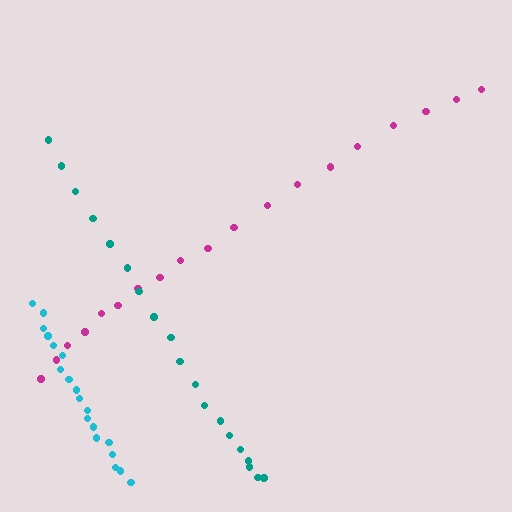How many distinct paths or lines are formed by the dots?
There are 3 distinct paths.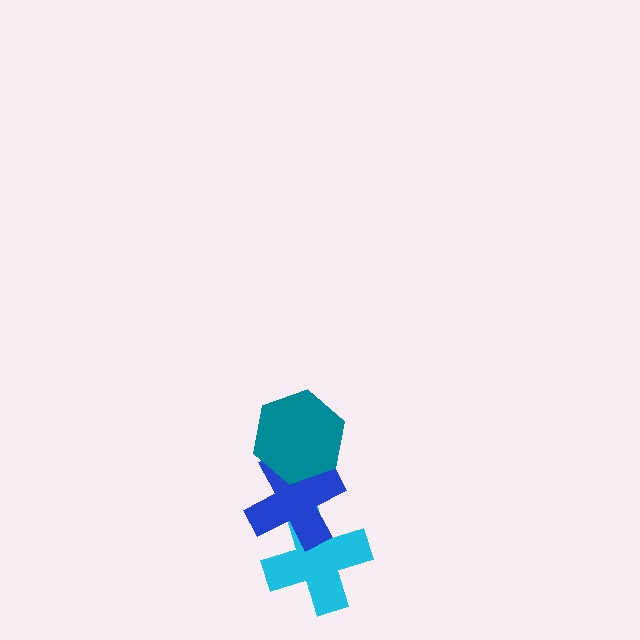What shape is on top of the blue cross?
The teal hexagon is on top of the blue cross.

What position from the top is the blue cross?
The blue cross is 2nd from the top.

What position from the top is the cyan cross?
The cyan cross is 3rd from the top.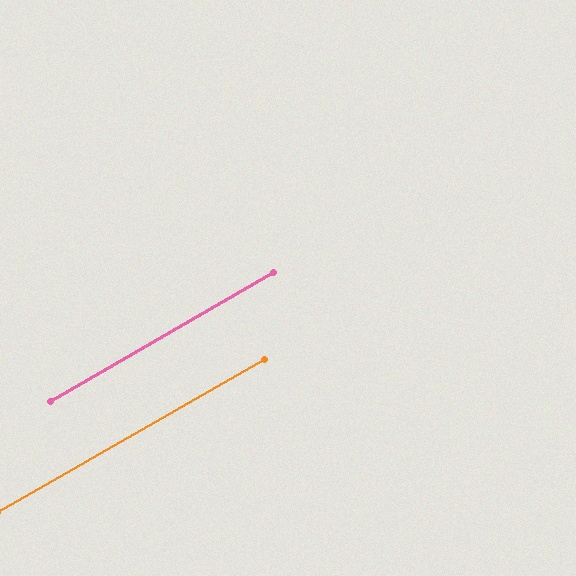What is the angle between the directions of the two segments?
Approximately 0 degrees.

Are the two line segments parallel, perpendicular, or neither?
Parallel — their directions differ by only 0.4°.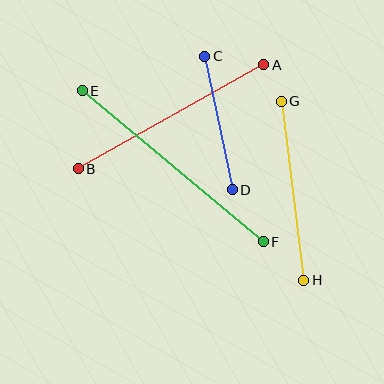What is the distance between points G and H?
The distance is approximately 181 pixels.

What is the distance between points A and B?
The distance is approximately 213 pixels.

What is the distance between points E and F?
The distance is approximately 236 pixels.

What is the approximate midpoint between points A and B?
The midpoint is at approximately (171, 117) pixels.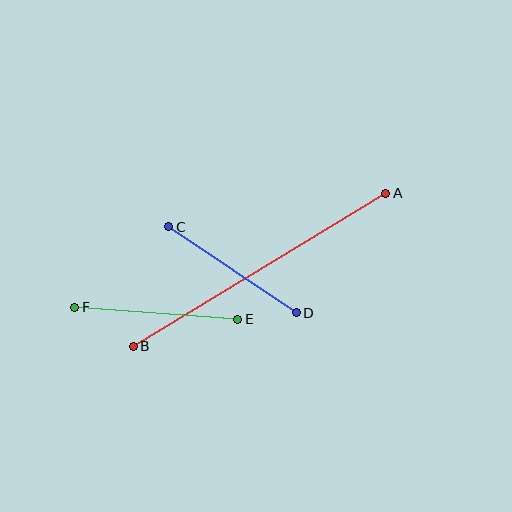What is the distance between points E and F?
The distance is approximately 163 pixels.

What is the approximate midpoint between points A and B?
The midpoint is at approximately (260, 270) pixels.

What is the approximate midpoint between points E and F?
The midpoint is at approximately (156, 313) pixels.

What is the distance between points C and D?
The distance is approximately 154 pixels.